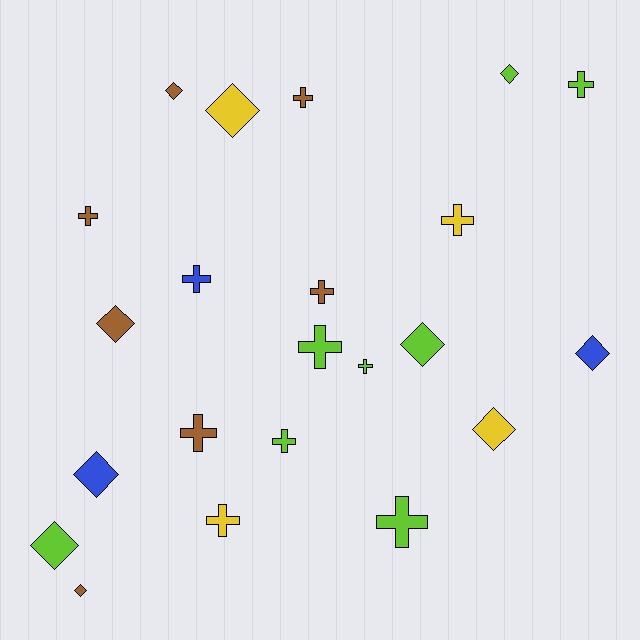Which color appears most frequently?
Lime, with 8 objects.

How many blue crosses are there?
There is 1 blue cross.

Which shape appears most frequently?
Cross, with 12 objects.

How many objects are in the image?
There are 22 objects.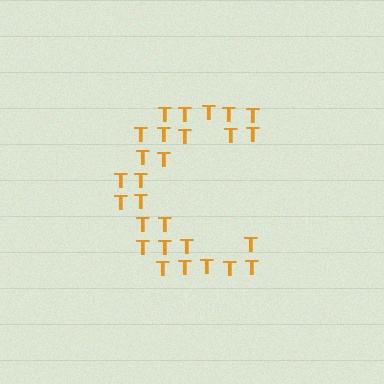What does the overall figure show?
The overall figure shows the letter C.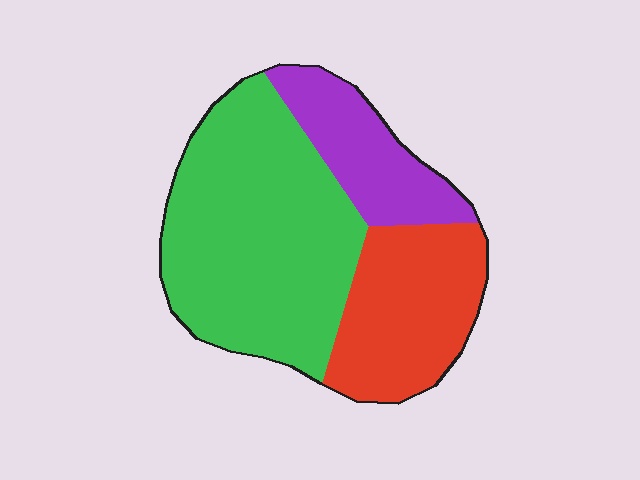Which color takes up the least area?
Purple, at roughly 20%.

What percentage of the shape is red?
Red covers roughly 30% of the shape.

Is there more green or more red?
Green.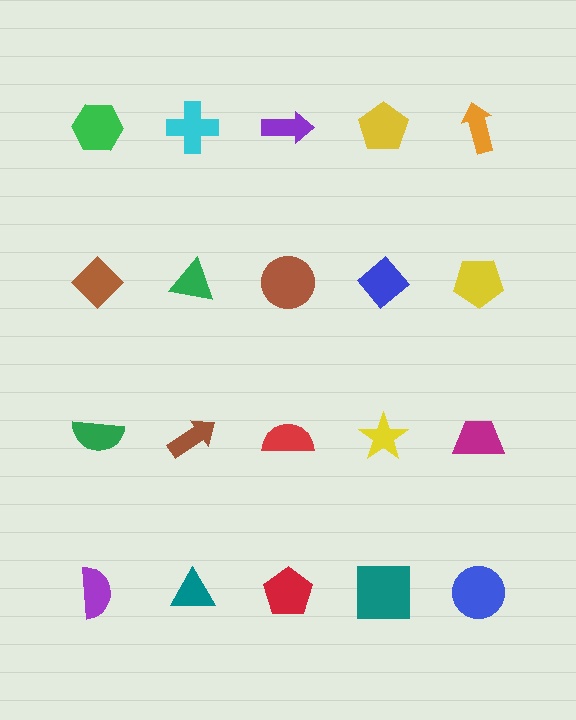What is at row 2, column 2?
A green triangle.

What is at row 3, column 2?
A brown arrow.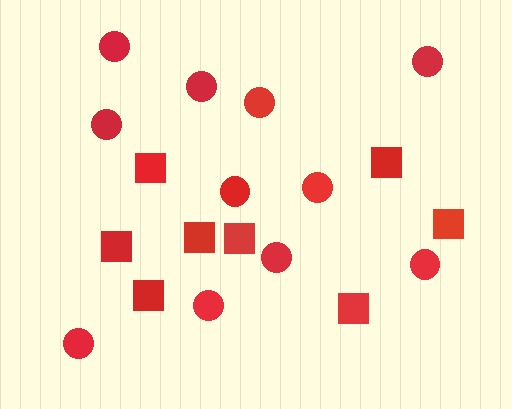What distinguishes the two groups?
There are 2 groups: one group of squares (8) and one group of circles (11).